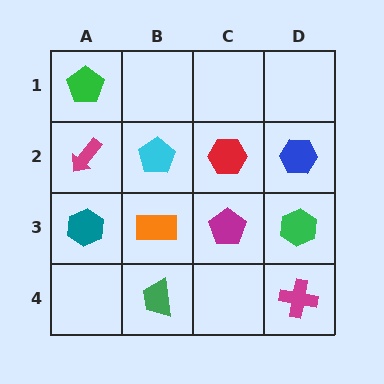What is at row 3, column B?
An orange rectangle.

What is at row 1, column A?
A green pentagon.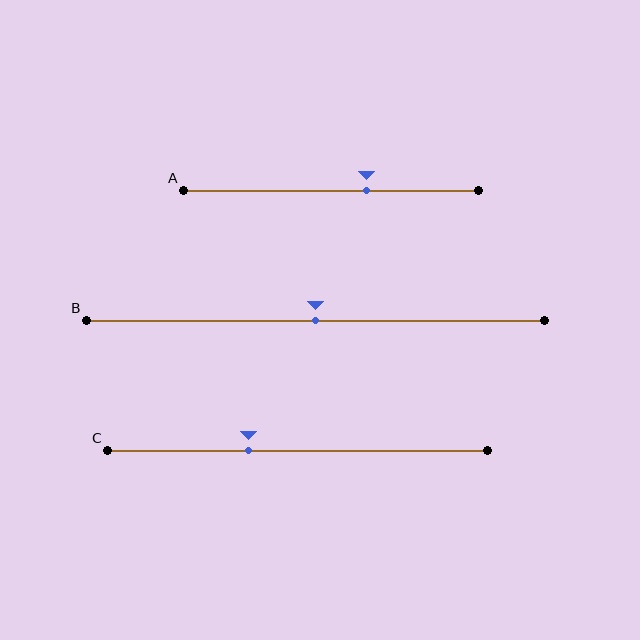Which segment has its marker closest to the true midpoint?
Segment B has its marker closest to the true midpoint.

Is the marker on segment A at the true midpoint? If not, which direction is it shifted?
No, the marker on segment A is shifted to the right by about 12% of the segment length.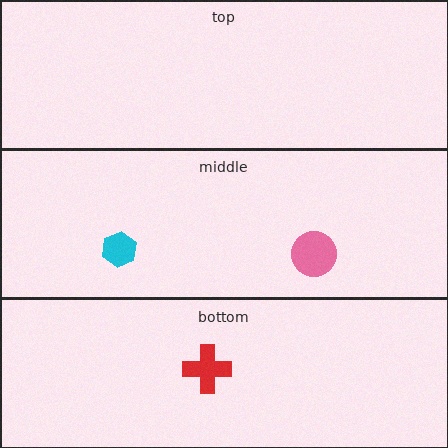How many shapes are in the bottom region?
1.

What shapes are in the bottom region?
The red cross.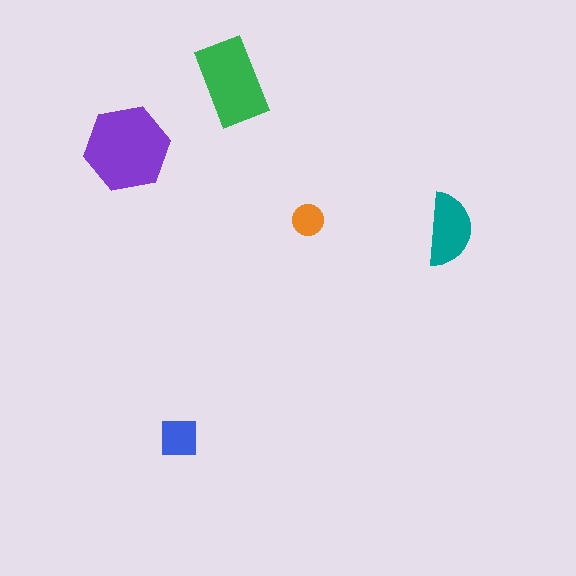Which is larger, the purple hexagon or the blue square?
The purple hexagon.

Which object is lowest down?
The blue square is bottommost.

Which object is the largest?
The purple hexagon.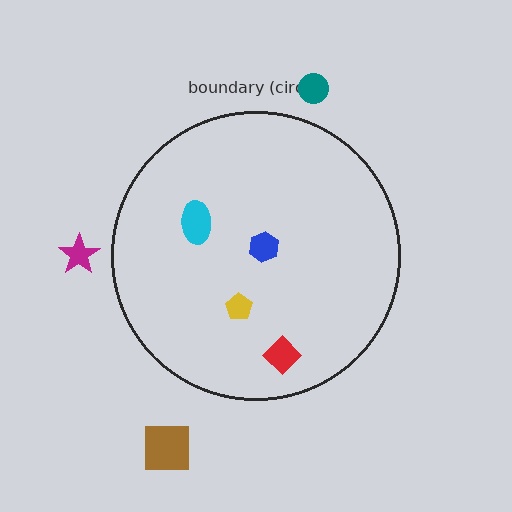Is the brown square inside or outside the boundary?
Outside.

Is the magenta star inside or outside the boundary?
Outside.